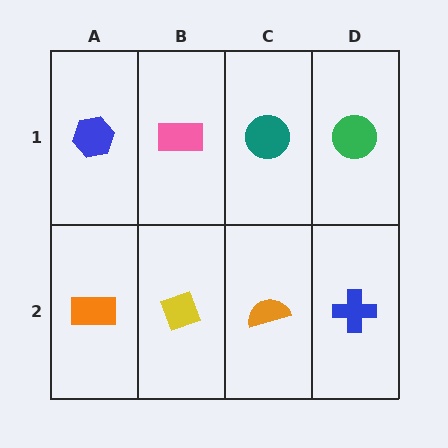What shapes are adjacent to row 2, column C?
A teal circle (row 1, column C), a yellow diamond (row 2, column B), a blue cross (row 2, column D).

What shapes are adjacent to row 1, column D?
A blue cross (row 2, column D), a teal circle (row 1, column C).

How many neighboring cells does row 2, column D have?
2.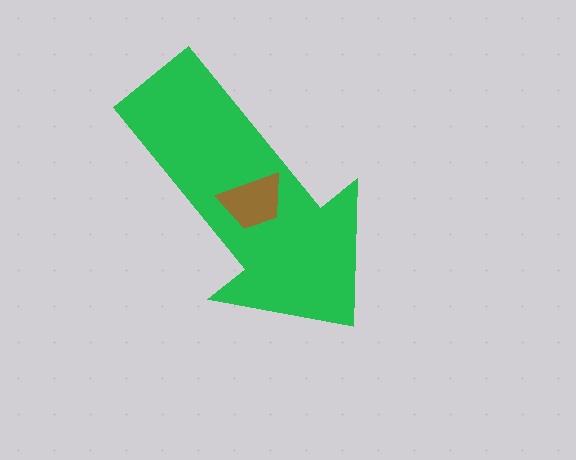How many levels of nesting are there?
2.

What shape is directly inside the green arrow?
The brown trapezoid.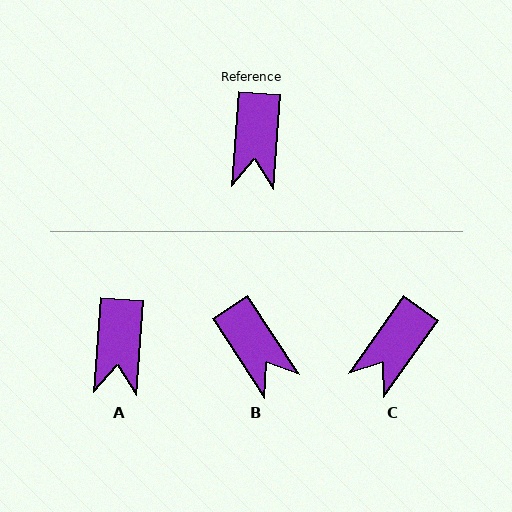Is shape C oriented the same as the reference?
No, it is off by about 31 degrees.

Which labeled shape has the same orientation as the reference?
A.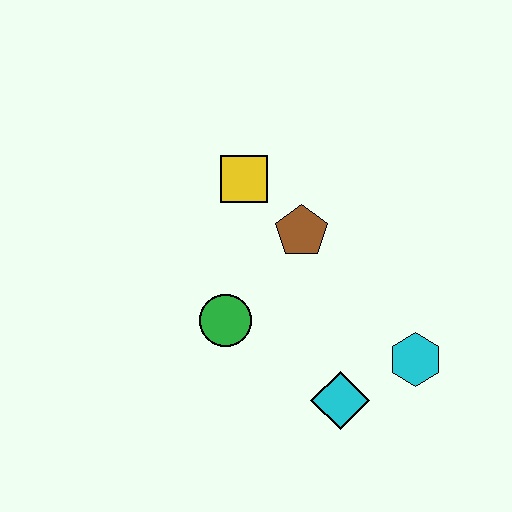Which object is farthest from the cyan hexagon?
The yellow square is farthest from the cyan hexagon.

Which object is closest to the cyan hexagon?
The cyan diamond is closest to the cyan hexagon.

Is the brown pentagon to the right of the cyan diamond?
No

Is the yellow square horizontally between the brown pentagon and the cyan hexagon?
No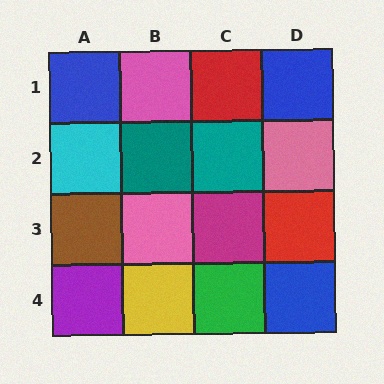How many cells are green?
1 cell is green.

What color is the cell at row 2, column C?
Teal.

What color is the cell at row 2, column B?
Teal.